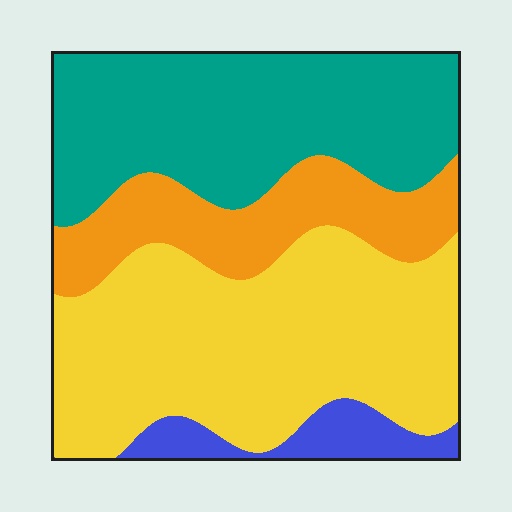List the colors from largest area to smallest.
From largest to smallest: yellow, teal, orange, blue.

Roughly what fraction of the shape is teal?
Teal covers about 35% of the shape.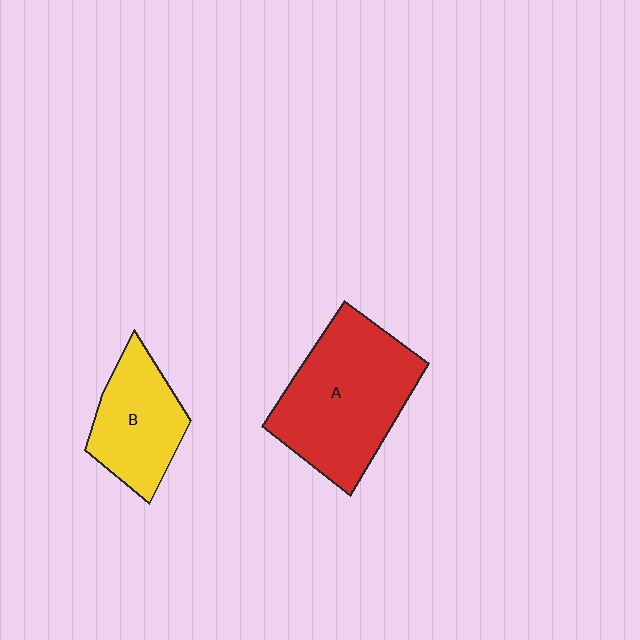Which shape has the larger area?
Shape A (red).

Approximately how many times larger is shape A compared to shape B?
Approximately 1.7 times.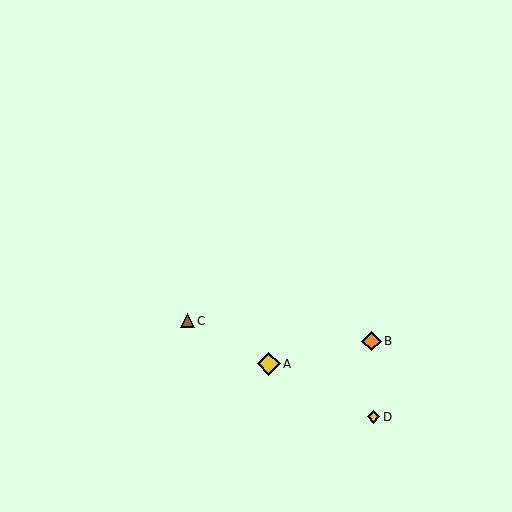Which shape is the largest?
The yellow diamond (labeled A) is the largest.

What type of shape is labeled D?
Shape D is a yellow diamond.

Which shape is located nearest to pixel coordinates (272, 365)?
The yellow diamond (labeled A) at (269, 364) is nearest to that location.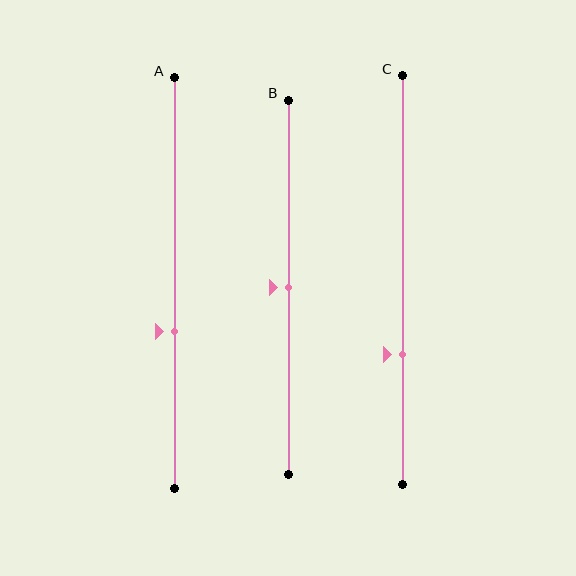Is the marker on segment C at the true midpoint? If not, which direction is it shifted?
No, the marker on segment C is shifted downward by about 18% of the segment length.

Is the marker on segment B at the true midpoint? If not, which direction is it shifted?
Yes, the marker on segment B is at the true midpoint.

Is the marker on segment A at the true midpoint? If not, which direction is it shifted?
No, the marker on segment A is shifted downward by about 12% of the segment length.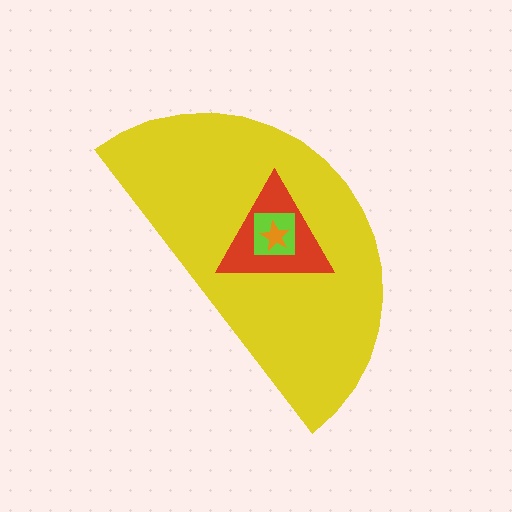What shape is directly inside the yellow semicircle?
The red triangle.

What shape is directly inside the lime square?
The orange star.